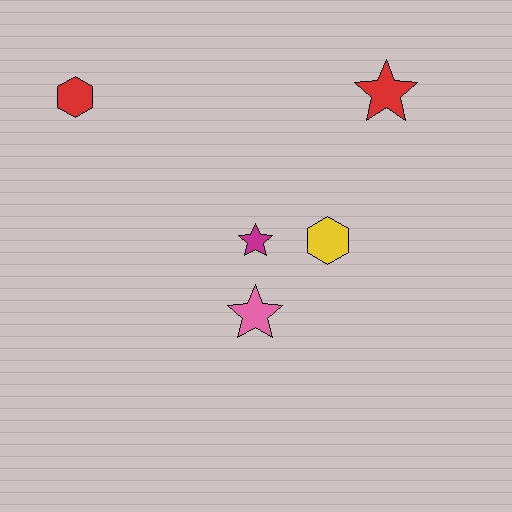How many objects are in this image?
There are 5 objects.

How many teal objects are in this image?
There are no teal objects.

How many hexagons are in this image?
There are 2 hexagons.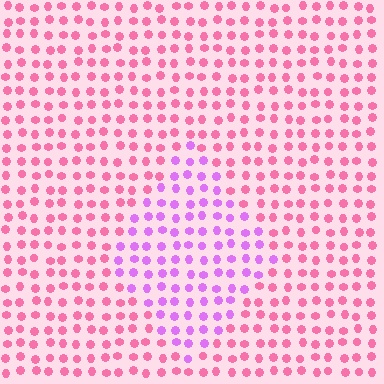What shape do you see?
I see a diamond.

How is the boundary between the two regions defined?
The boundary is defined purely by a slight shift in hue (about 44 degrees). Spacing, size, and orientation are identical on both sides.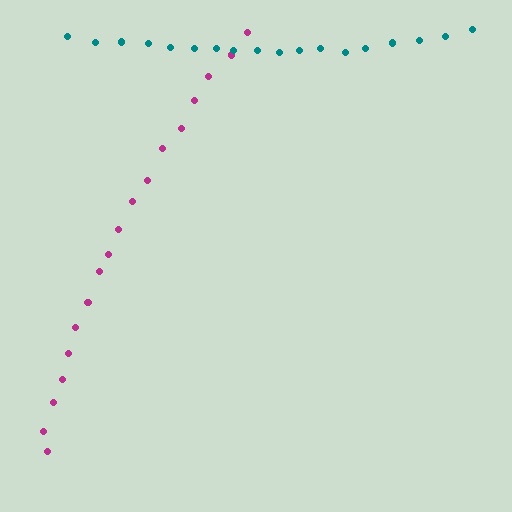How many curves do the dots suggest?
There are 2 distinct paths.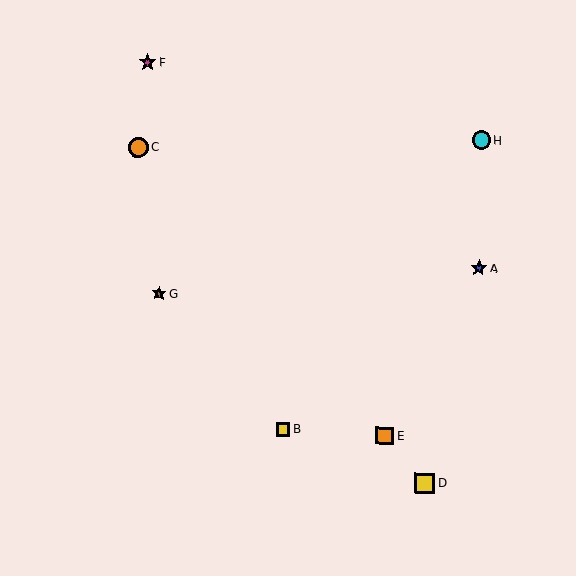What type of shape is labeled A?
Shape A is a blue star.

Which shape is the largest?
The yellow square (labeled D) is the largest.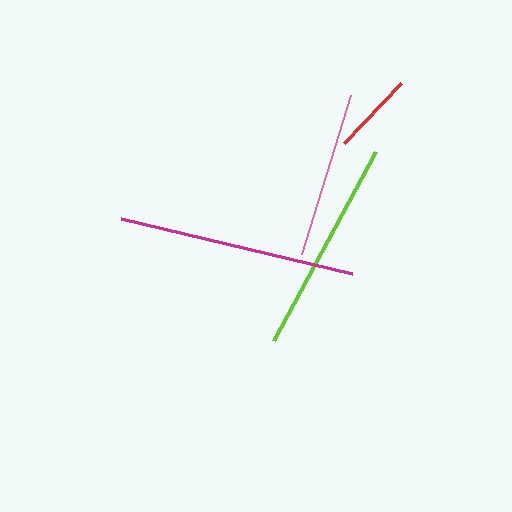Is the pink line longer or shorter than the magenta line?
The magenta line is longer than the pink line.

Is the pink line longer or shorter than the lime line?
The lime line is longer than the pink line.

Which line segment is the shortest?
The red line is the shortest at approximately 82 pixels.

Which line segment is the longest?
The magenta line is the longest at approximately 237 pixels.